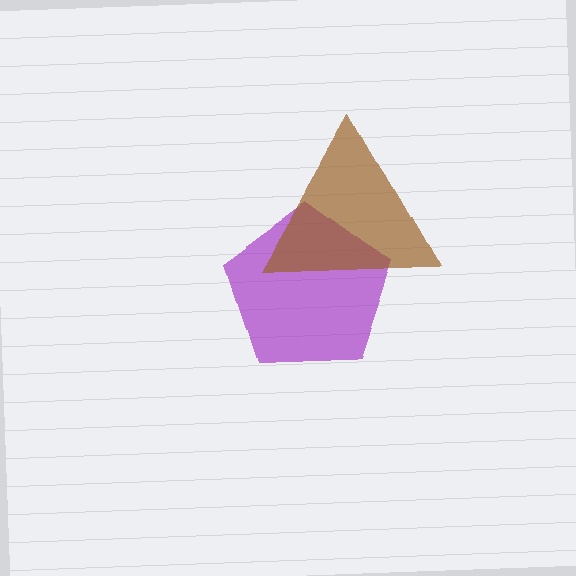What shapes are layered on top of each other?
The layered shapes are: a purple pentagon, a brown triangle.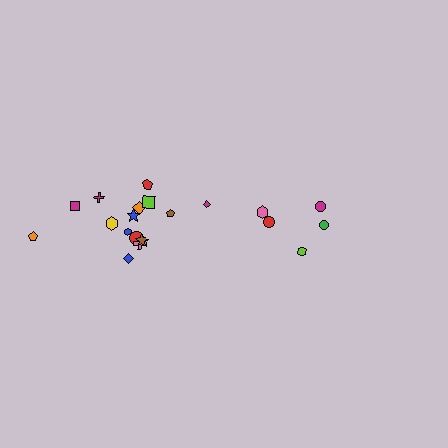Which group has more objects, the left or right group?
The left group.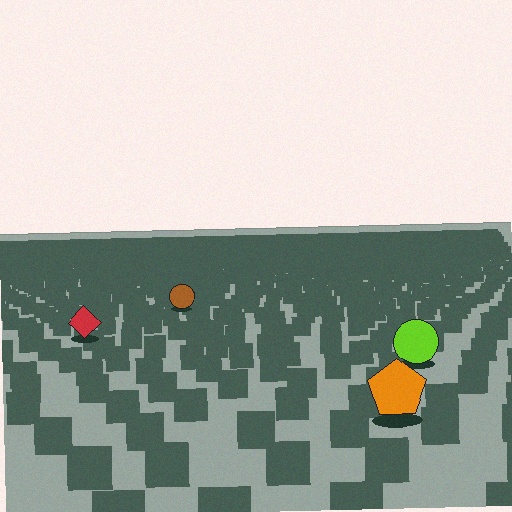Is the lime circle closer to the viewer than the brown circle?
Yes. The lime circle is closer — you can tell from the texture gradient: the ground texture is coarser near it.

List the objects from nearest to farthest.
From nearest to farthest: the orange pentagon, the lime circle, the red diamond, the brown circle.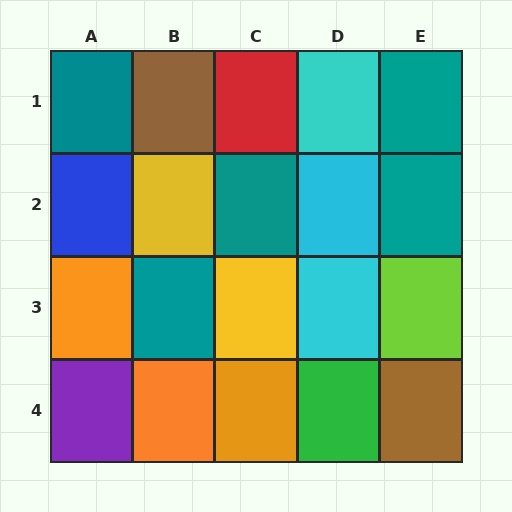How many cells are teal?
5 cells are teal.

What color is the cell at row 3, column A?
Orange.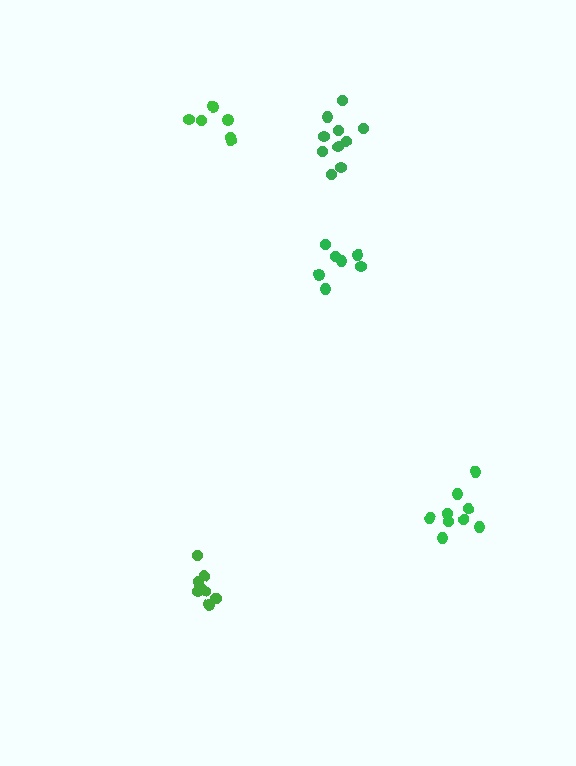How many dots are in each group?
Group 1: 7 dots, Group 2: 9 dots, Group 3: 11 dots, Group 4: 9 dots, Group 5: 6 dots (42 total).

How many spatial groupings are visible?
There are 5 spatial groupings.